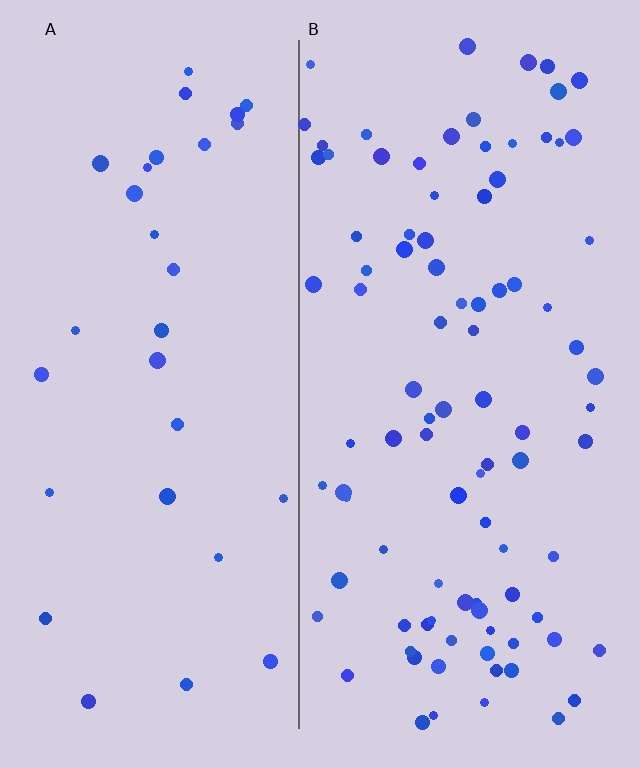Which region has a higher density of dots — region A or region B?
B (the right).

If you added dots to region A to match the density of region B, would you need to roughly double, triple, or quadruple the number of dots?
Approximately triple.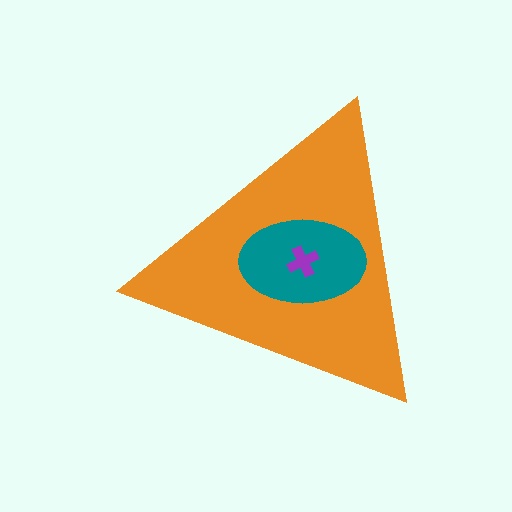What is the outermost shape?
The orange triangle.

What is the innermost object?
The purple cross.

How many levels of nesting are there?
3.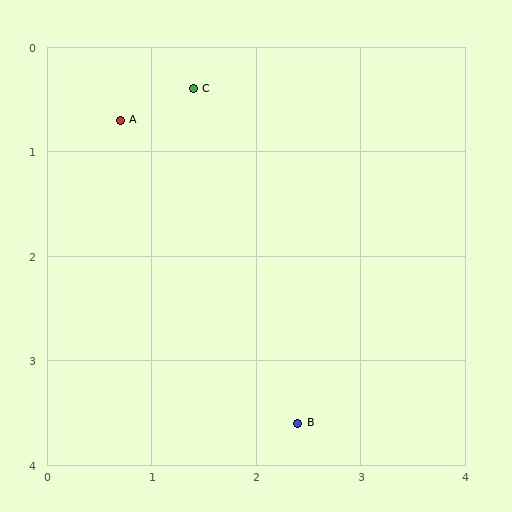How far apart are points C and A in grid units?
Points C and A are about 0.8 grid units apart.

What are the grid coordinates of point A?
Point A is at approximately (0.7, 0.7).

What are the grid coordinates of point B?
Point B is at approximately (2.4, 3.6).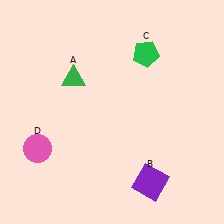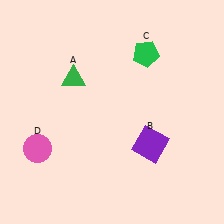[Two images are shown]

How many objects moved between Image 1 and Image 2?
1 object moved between the two images.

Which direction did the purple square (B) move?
The purple square (B) moved up.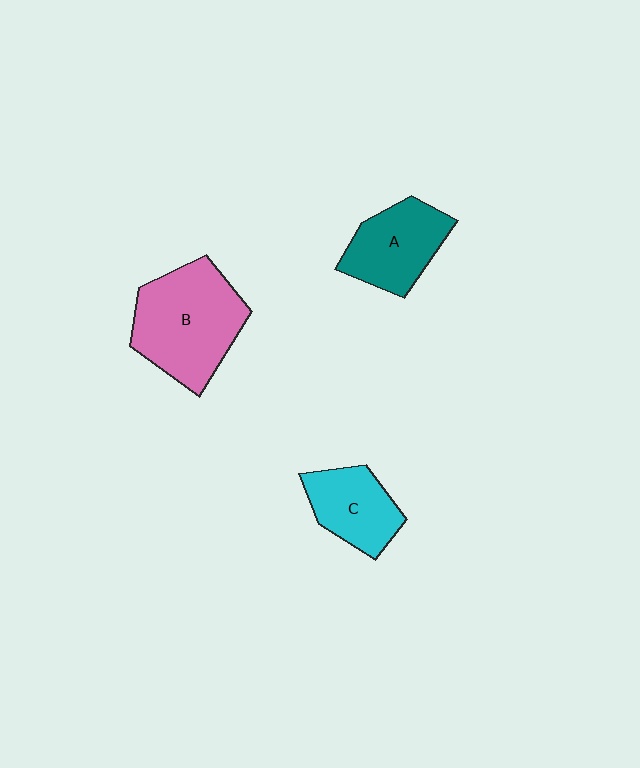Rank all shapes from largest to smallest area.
From largest to smallest: B (pink), A (teal), C (cyan).